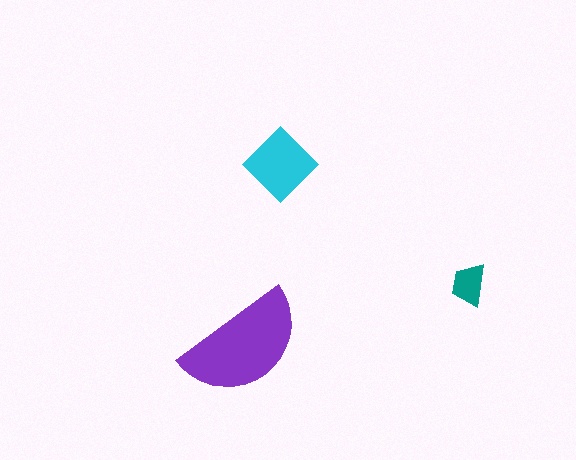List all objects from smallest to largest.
The teal trapezoid, the cyan diamond, the purple semicircle.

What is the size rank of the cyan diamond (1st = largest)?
2nd.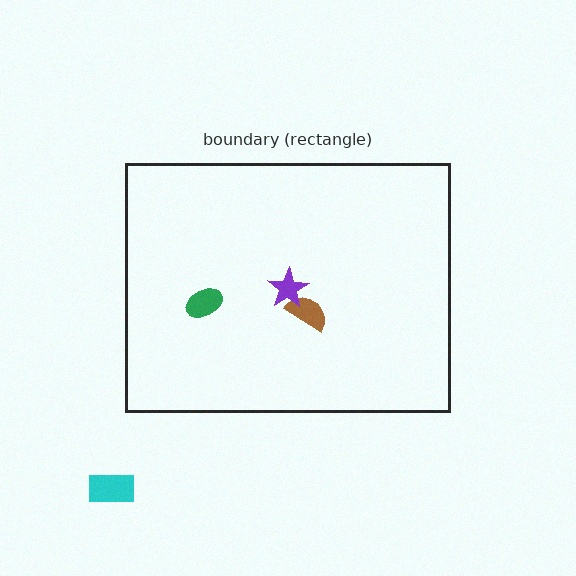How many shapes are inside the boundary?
3 inside, 1 outside.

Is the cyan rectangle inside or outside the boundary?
Outside.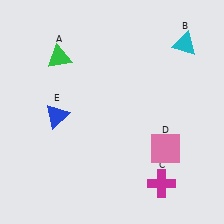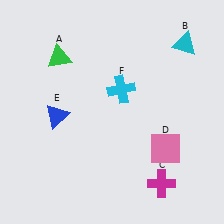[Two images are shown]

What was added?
A cyan cross (F) was added in Image 2.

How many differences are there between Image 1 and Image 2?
There is 1 difference between the two images.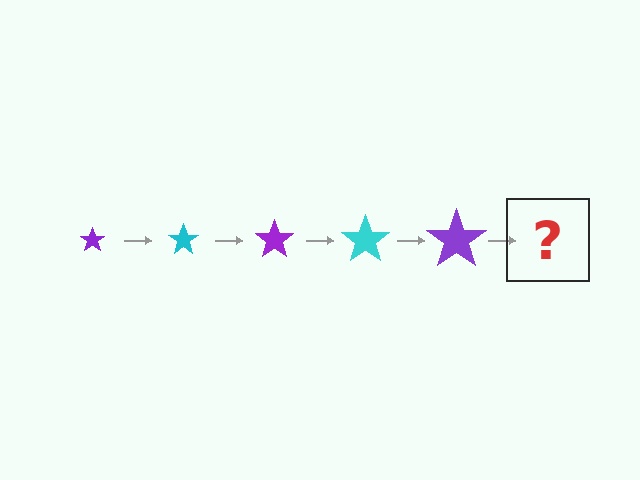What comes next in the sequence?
The next element should be a cyan star, larger than the previous one.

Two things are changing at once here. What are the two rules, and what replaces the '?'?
The two rules are that the star grows larger each step and the color cycles through purple and cyan. The '?' should be a cyan star, larger than the previous one.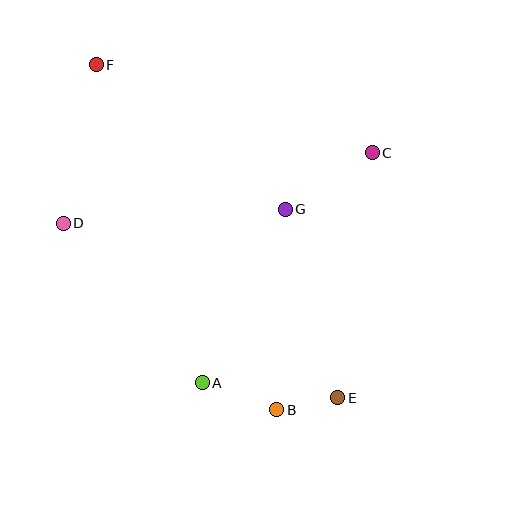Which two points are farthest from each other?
Points E and F are farthest from each other.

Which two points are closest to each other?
Points B and E are closest to each other.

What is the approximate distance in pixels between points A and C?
The distance between A and C is approximately 286 pixels.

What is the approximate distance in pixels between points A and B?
The distance between A and B is approximately 80 pixels.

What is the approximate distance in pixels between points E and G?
The distance between E and G is approximately 196 pixels.